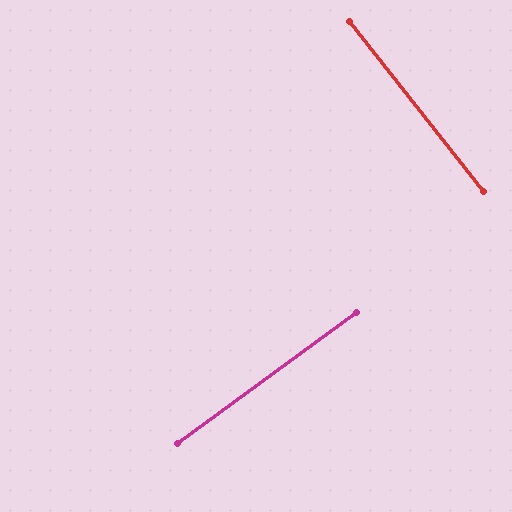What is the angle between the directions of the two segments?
Approximately 88 degrees.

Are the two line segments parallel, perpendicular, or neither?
Perpendicular — they meet at approximately 88°.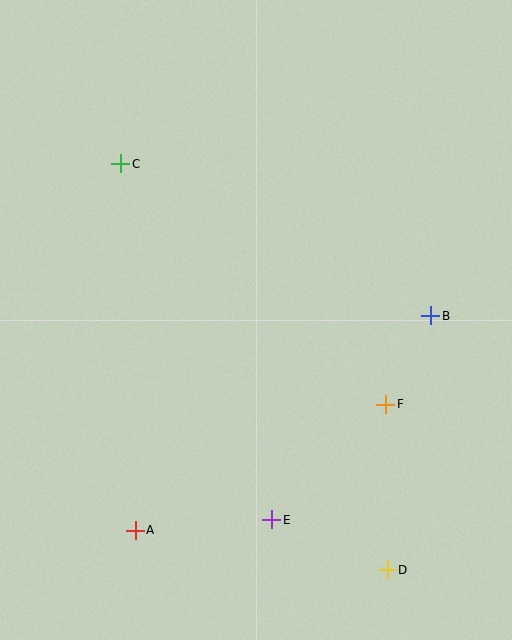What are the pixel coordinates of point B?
Point B is at (431, 316).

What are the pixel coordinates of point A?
Point A is at (135, 530).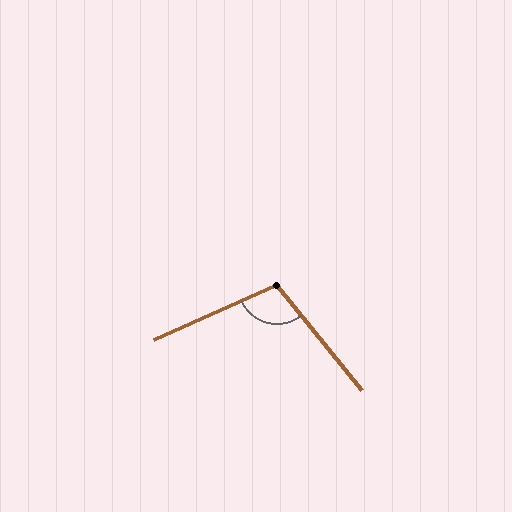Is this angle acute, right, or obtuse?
It is obtuse.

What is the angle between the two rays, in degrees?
Approximately 105 degrees.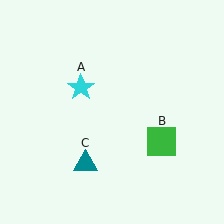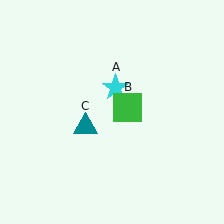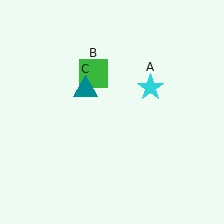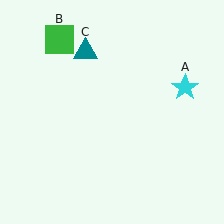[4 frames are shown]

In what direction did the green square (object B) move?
The green square (object B) moved up and to the left.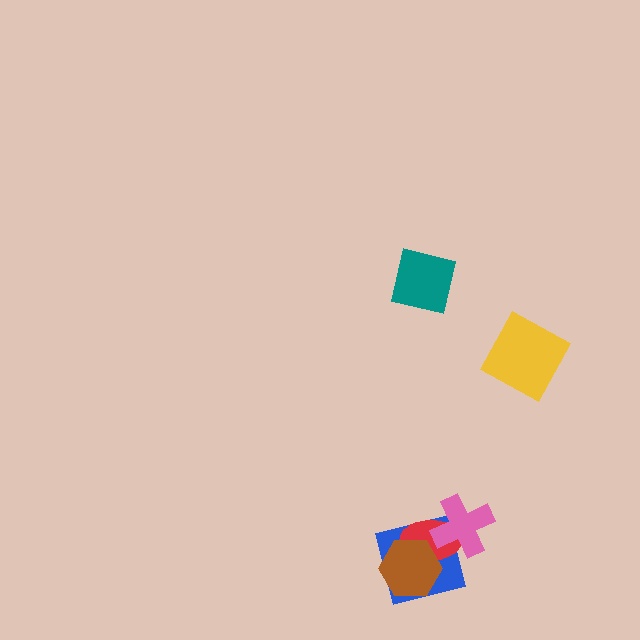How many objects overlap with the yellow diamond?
0 objects overlap with the yellow diamond.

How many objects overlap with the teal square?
0 objects overlap with the teal square.